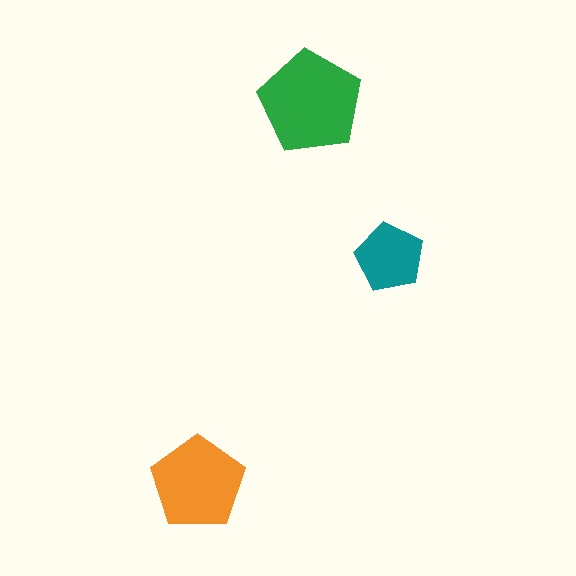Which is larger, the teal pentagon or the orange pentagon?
The orange one.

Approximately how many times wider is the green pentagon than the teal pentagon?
About 1.5 times wider.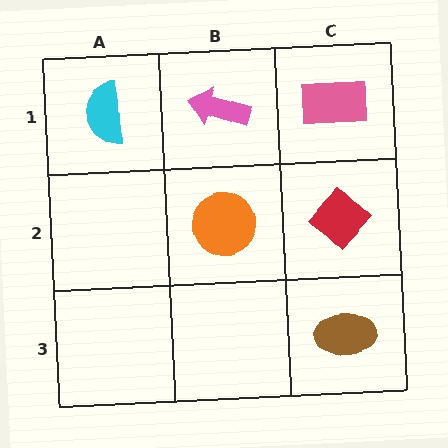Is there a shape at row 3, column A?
No, that cell is empty.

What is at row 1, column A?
A cyan semicircle.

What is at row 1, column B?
A pink arrow.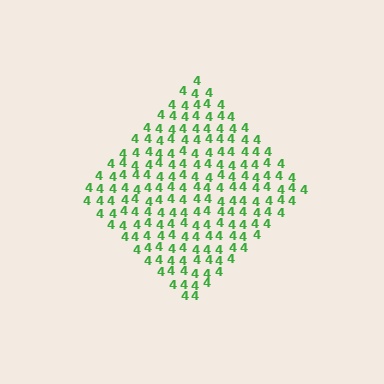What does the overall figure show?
The overall figure shows a diamond.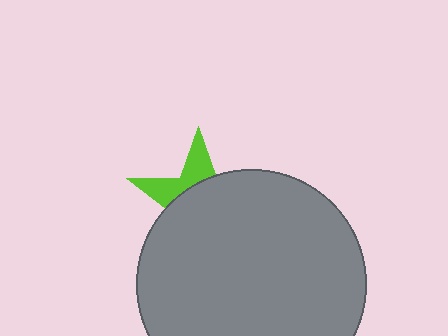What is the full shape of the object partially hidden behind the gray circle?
The partially hidden object is a lime star.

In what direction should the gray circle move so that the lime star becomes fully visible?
The gray circle should move down. That is the shortest direction to clear the overlap and leave the lime star fully visible.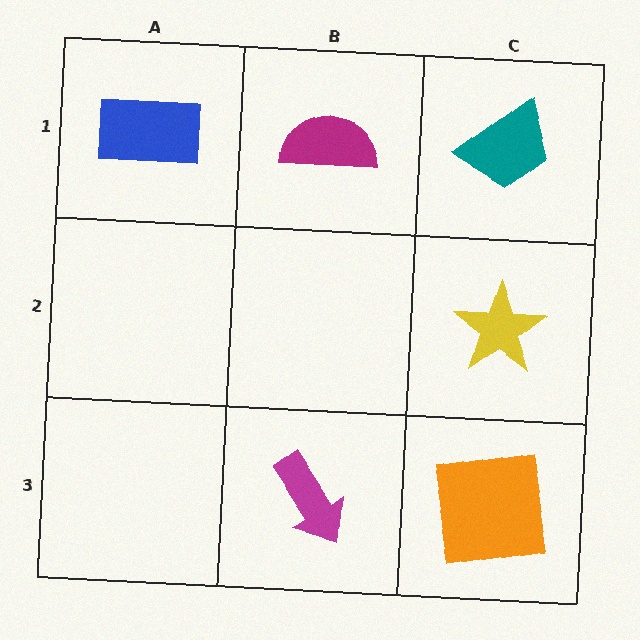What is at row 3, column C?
An orange square.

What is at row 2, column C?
A yellow star.